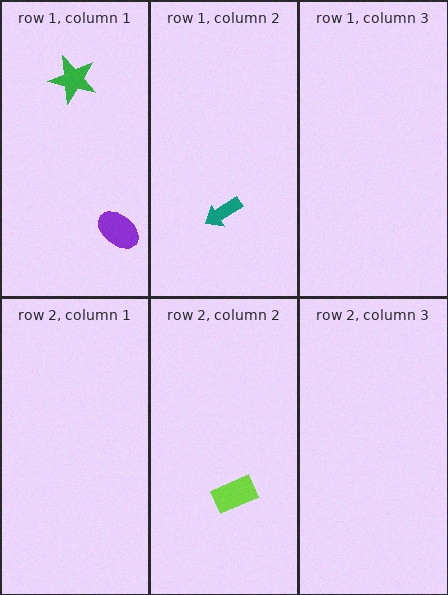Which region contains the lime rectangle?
The row 2, column 2 region.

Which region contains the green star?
The row 1, column 1 region.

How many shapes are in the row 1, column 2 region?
1.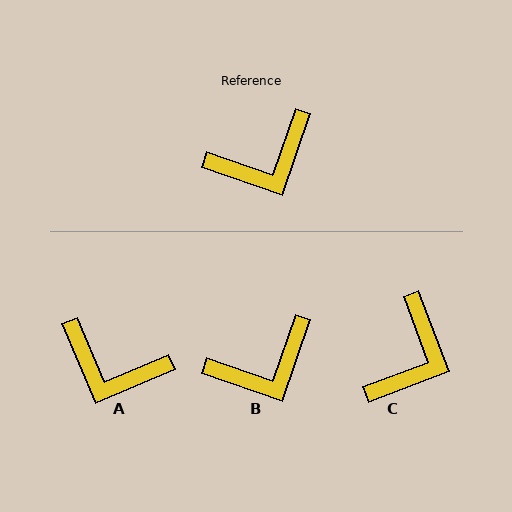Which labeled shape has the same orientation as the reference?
B.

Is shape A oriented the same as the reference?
No, it is off by about 48 degrees.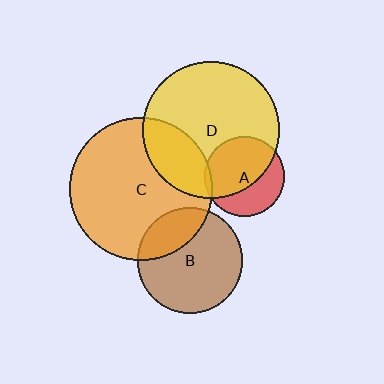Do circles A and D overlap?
Yes.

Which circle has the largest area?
Circle C (orange).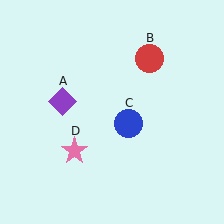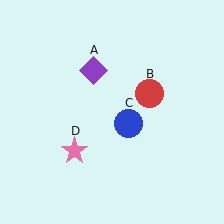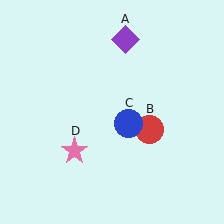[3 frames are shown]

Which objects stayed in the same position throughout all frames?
Blue circle (object C) and pink star (object D) remained stationary.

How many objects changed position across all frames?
2 objects changed position: purple diamond (object A), red circle (object B).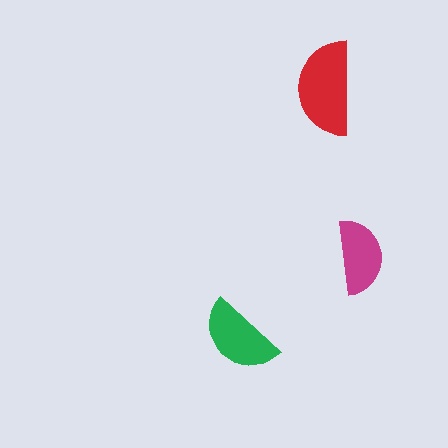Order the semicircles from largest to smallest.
the red one, the green one, the magenta one.